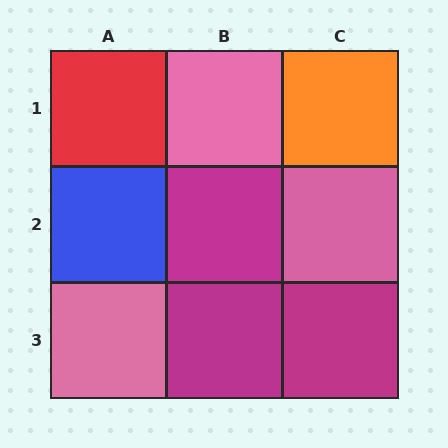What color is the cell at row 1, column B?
Pink.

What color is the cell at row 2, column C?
Pink.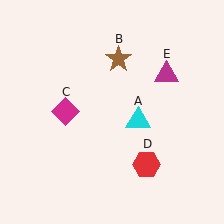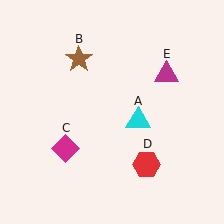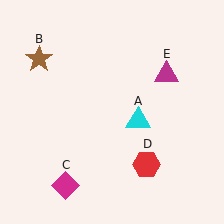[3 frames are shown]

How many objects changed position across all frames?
2 objects changed position: brown star (object B), magenta diamond (object C).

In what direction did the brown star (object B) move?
The brown star (object B) moved left.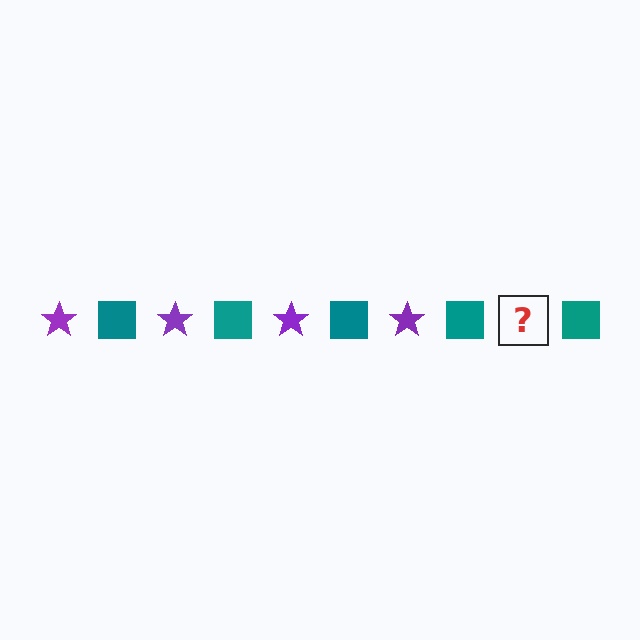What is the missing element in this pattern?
The missing element is a purple star.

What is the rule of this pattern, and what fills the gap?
The rule is that the pattern alternates between purple star and teal square. The gap should be filled with a purple star.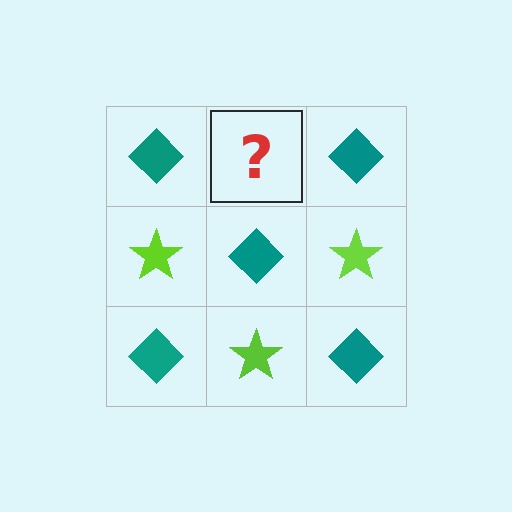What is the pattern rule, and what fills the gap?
The rule is that it alternates teal diamond and lime star in a checkerboard pattern. The gap should be filled with a lime star.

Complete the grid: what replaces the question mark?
The question mark should be replaced with a lime star.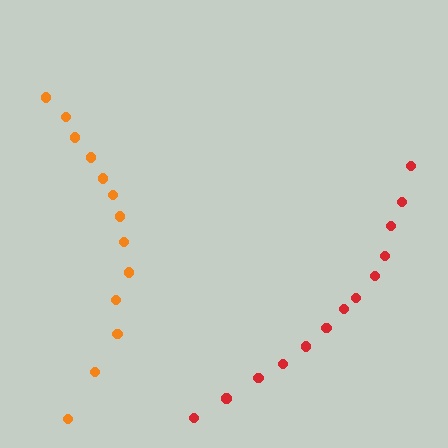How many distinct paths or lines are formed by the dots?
There are 2 distinct paths.